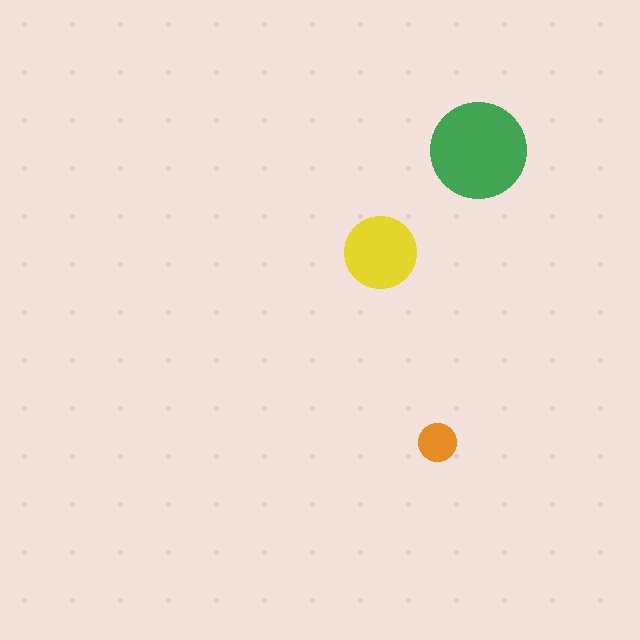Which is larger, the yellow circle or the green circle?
The green one.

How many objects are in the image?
There are 3 objects in the image.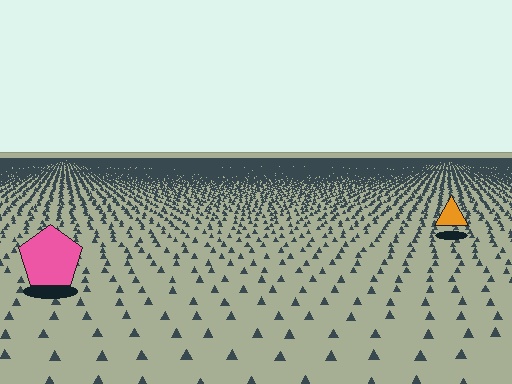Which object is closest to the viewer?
The pink pentagon is closest. The texture marks near it are larger and more spread out.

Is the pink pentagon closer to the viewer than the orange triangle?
Yes. The pink pentagon is closer — you can tell from the texture gradient: the ground texture is coarser near it.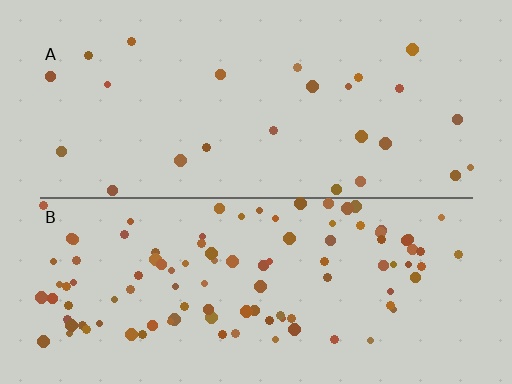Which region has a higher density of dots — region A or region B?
B (the bottom).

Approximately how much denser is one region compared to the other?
Approximately 4.2× — region B over region A.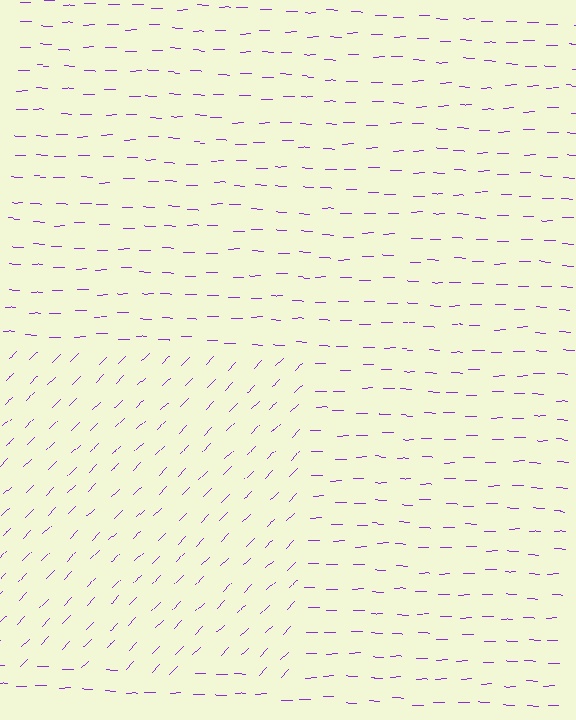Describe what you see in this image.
The image is filled with small purple line segments. A rectangle region in the image has lines oriented differently from the surrounding lines, creating a visible texture boundary.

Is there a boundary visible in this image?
Yes, there is a texture boundary formed by a change in line orientation.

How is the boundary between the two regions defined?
The boundary is defined purely by a change in line orientation (approximately 45 degrees difference). All lines are the same color and thickness.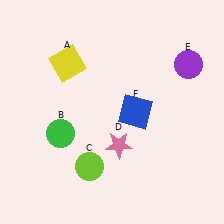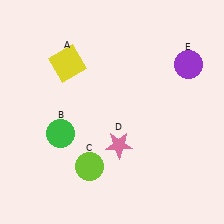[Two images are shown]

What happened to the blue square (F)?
The blue square (F) was removed in Image 2. It was in the top-right area of Image 1.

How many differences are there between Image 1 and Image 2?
There is 1 difference between the two images.